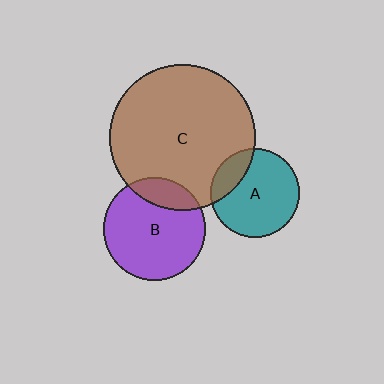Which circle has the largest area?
Circle C (brown).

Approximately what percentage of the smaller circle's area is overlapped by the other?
Approximately 20%.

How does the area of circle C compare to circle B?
Approximately 2.0 times.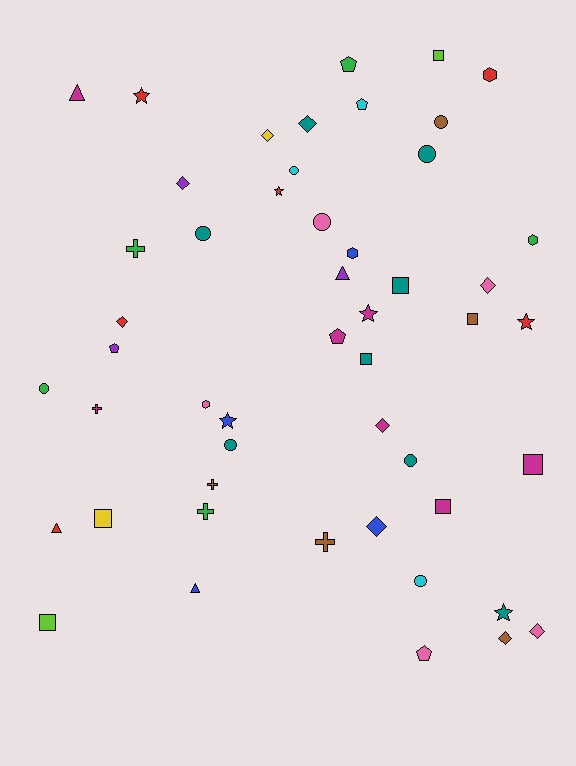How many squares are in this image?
There are 8 squares.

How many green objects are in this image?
There are 5 green objects.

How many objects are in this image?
There are 50 objects.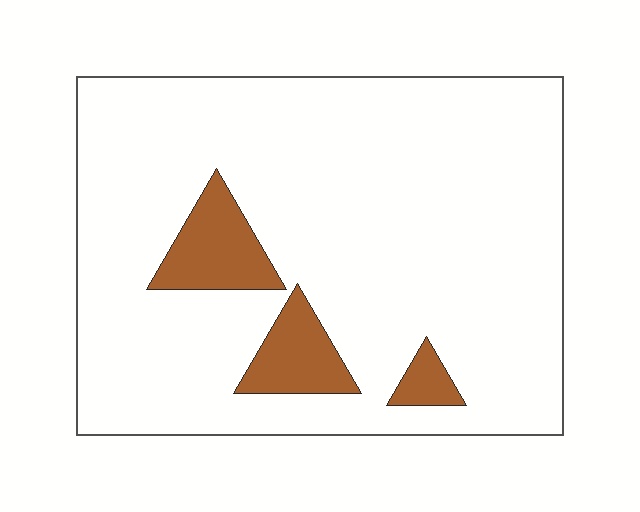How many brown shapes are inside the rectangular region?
3.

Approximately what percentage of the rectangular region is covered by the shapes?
Approximately 10%.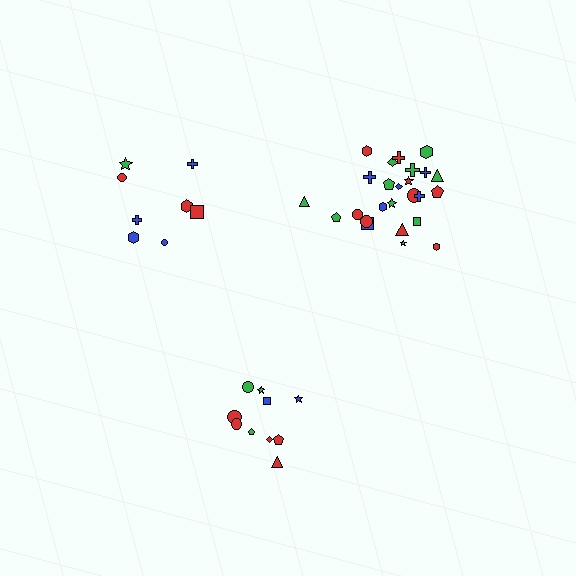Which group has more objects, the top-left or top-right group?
The top-right group.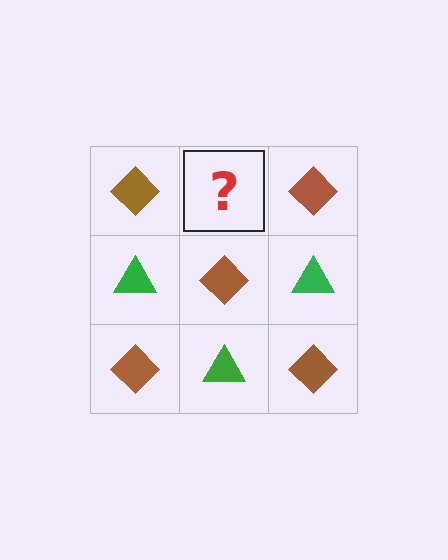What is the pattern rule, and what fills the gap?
The rule is that it alternates brown diamond and green triangle in a checkerboard pattern. The gap should be filled with a green triangle.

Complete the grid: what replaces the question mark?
The question mark should be replaced with a green triangle.